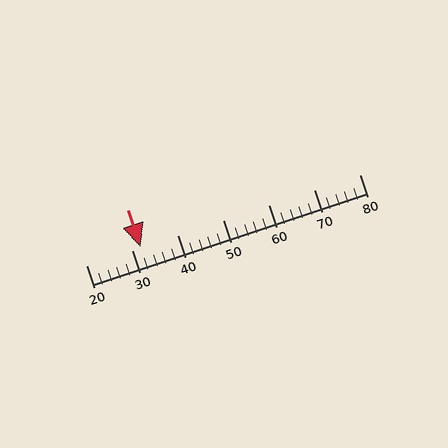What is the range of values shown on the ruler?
The ruler shows values from 20 to 80.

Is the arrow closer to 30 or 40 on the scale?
The arrow is closer to 30.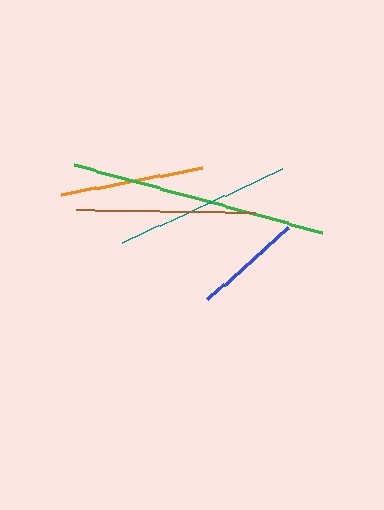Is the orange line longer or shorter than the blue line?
The orange line is longer than the blue line.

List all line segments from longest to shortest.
From longest to shortest: green, brown, teal, orange, blue.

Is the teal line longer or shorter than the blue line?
The teal line is longer than the blue line.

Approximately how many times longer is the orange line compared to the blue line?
The orange line is approximately 1.3 times the length of the blue line.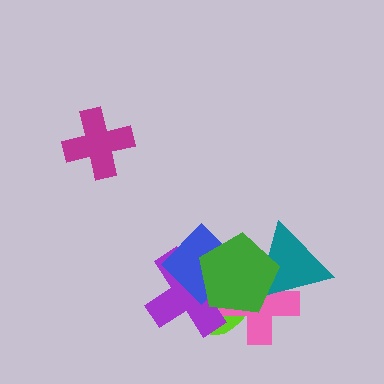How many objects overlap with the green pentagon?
5 objects overlap with the green pentagon.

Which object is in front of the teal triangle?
The green pentagon is in front of the teal triangle.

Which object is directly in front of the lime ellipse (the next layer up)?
The pink cross is directly in front of the lime ellipse.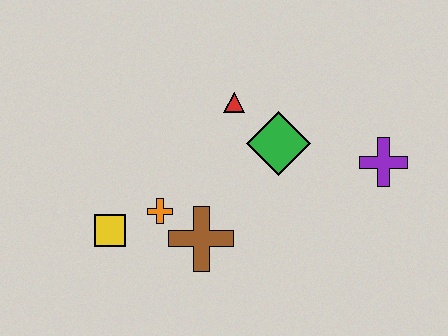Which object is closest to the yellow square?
The orange cross is closest to the yellow square.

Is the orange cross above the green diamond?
No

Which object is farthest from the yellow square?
The purple cross is farthest from the yellow square.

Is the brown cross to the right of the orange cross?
Yes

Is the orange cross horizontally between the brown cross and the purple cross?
No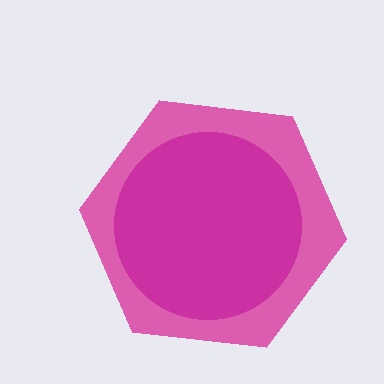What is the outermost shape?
The pink hexagon.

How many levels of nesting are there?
2.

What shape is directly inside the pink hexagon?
The magenta circle.